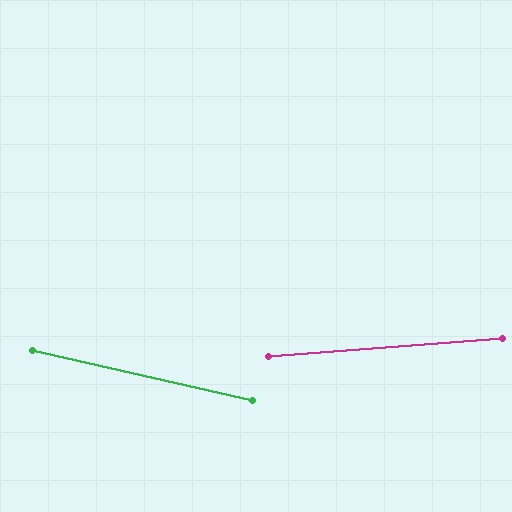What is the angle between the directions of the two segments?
Approximately 17 degrees.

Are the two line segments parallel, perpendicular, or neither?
Neither parallel nor perpendicular — they differ by about 17°.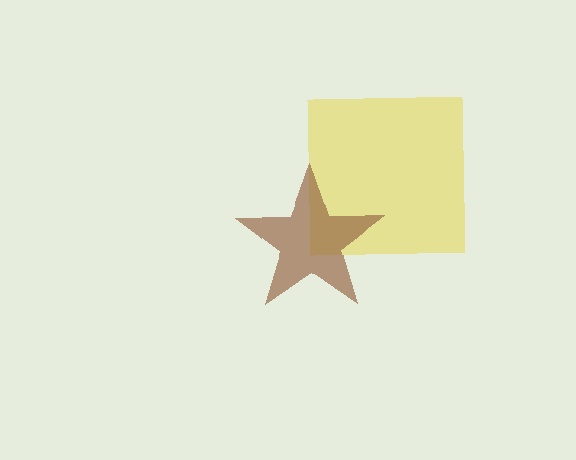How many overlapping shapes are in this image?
There are 2 overlapping shapes in the image.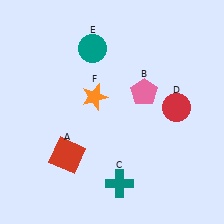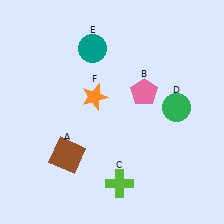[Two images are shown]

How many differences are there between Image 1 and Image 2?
There are 3 differences between the two images.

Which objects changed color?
A changed from red to brown. C changed from teal to lime. D changed from red to green.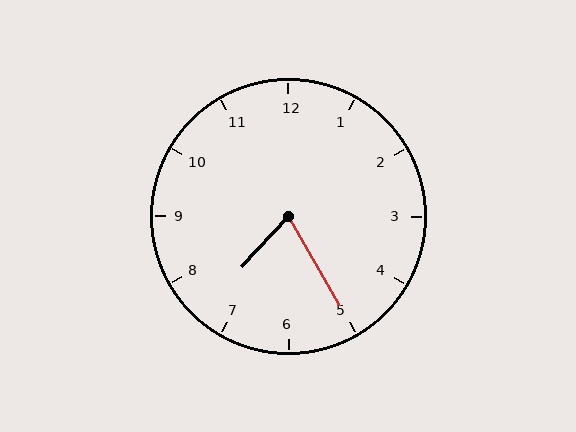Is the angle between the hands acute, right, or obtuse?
It is acute.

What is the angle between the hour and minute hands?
Approximately 72 degrees.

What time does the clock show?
7:25.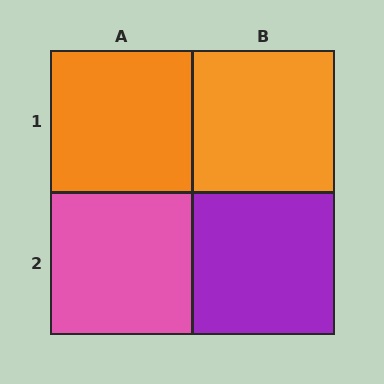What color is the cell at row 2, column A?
Pink.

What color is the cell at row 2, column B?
Purple.